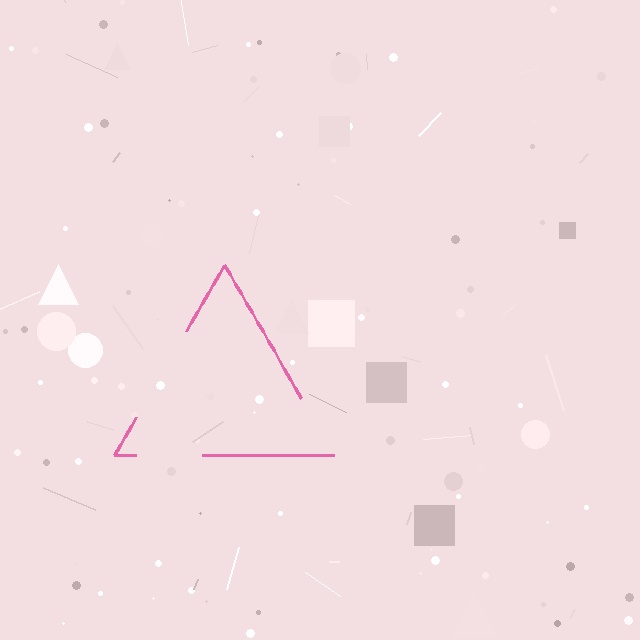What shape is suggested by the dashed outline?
The dashed outline suggests a triangle.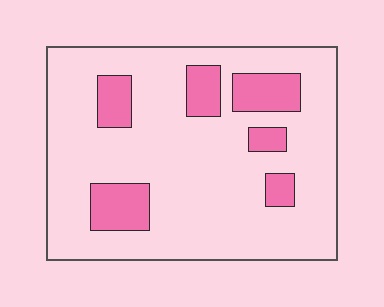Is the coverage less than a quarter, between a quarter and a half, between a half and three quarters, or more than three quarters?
Less than a quarter.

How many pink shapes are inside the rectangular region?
6.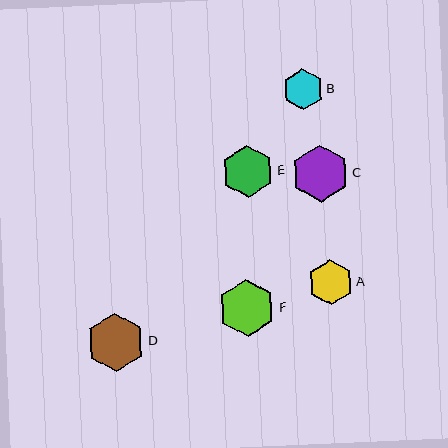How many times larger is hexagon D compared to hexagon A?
Hexagon D is approximately 1.3 times the size of hexagon A.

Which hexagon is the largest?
Hexagon D is the largest with a size of approximately 58 pixels.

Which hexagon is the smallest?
Hexagon B is the smallest with a size of approximately 40 pixels.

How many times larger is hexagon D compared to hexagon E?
Hexagon D is approximately 1.1 times the size of hexagon E.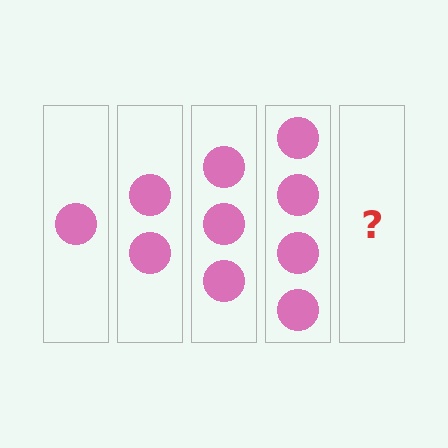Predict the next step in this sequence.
The next step is 5 circles.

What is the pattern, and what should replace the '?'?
The pattern is that each step adds one more circle. The '?' should be 5 circles.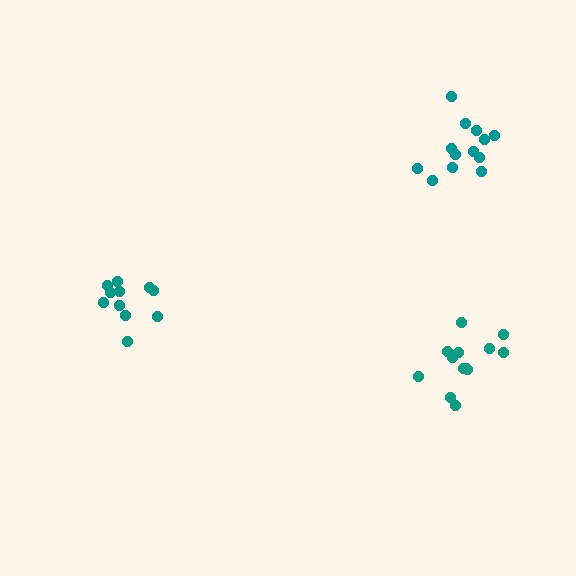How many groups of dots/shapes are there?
There are 3 groups.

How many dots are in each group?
Group 1: 11 dots, Group 2: 13 dots, Group 3: 13 dots (37 total).